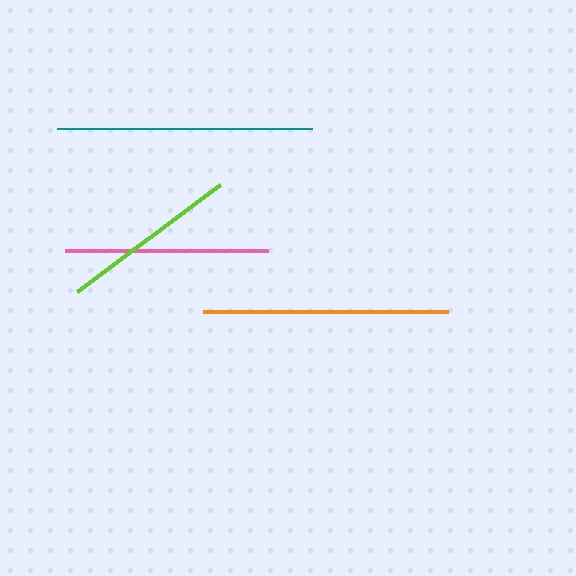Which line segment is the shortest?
The lime line is the shortest at approximately 179 pixels.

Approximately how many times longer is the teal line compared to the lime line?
The teal line is approximately 1.4 times the length of the lime line.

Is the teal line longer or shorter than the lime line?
The teal line is longer than the lime line.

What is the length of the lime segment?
The lime segment is approximately 179 pixels long.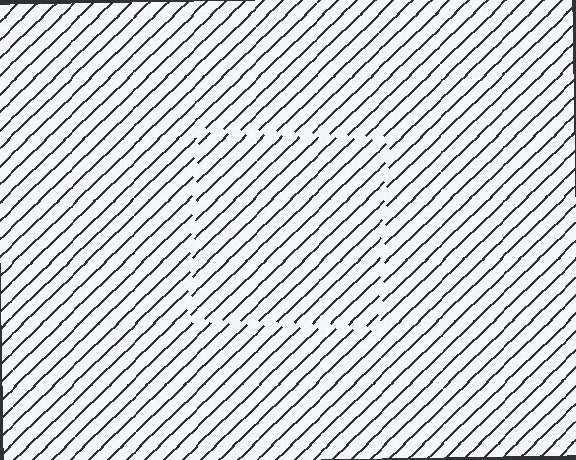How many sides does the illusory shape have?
4 sides — the line-ends trace a square.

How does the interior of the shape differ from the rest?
The interior of the shape contains the same grating, shifted by half a period — the contour is defined by the phase discontinuity where line-ends from the inner and outer gratings abut.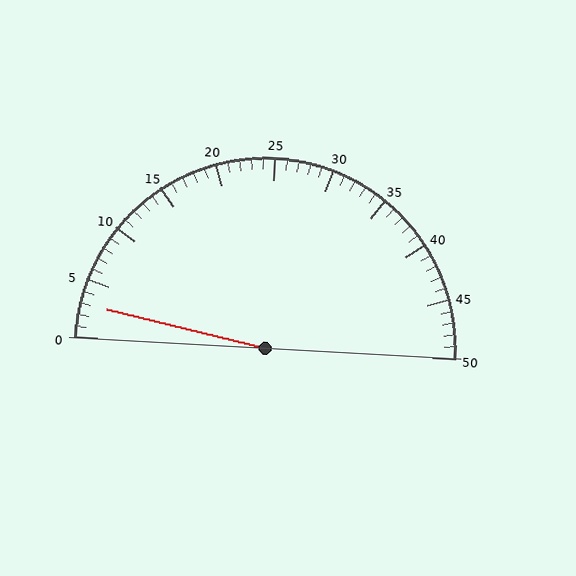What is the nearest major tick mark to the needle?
The nearest major tick mark is 5.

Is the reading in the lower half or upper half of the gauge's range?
The reading is in the lower half of the range (0 to 50).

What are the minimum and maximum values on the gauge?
The gauge ranges from 0 to 50.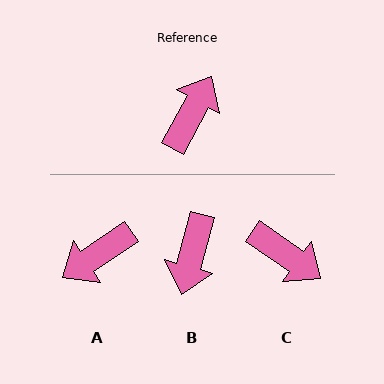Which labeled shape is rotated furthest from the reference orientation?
B, about 167 degrees away.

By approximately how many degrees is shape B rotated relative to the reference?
Approximately 167 degrees clockwise.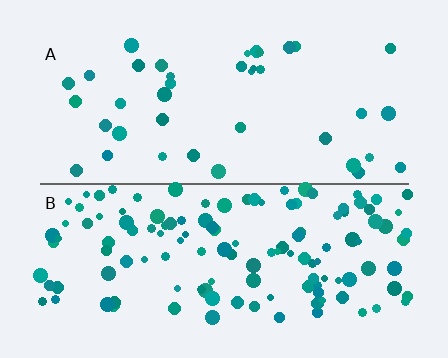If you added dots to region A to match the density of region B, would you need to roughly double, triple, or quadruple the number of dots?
Approximately triple.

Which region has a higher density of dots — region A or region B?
B (the bottom).